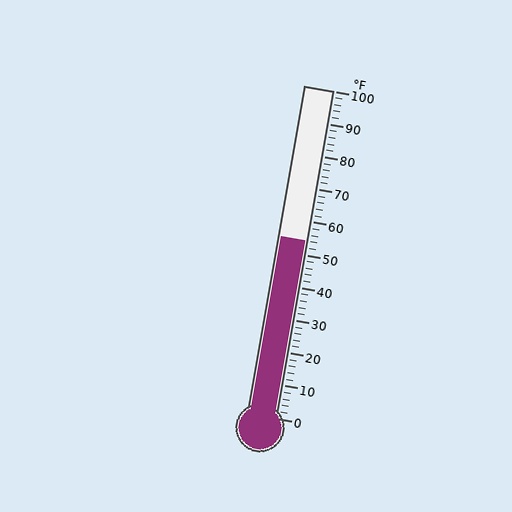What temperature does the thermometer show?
The thermometer shows approximately 54°F.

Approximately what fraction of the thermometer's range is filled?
The thermometer is filled to approximately 55% of its range.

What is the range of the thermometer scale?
The thermometer scale ranges from 0°F to 100°F.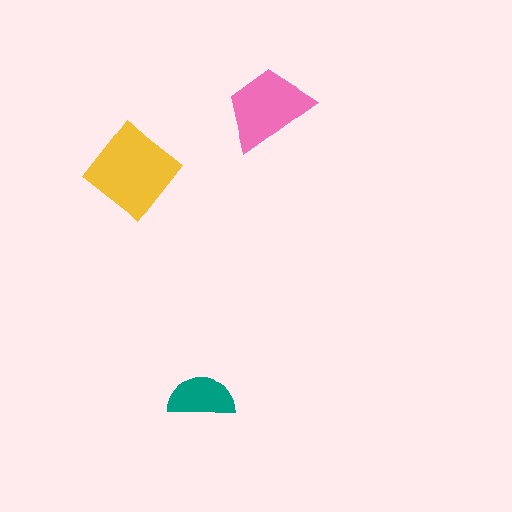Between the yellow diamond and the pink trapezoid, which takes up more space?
The yellow diamond.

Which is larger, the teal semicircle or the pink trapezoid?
The pink trapezoid.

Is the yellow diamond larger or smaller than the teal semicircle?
Larger.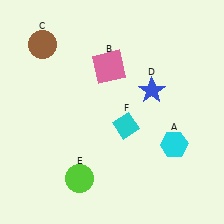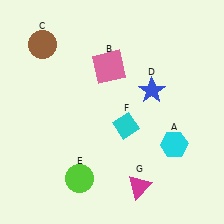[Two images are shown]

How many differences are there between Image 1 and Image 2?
There is 1 difference between the two images.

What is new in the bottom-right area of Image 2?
A magenta triangle (G) was added in the bottom-right area of Image 2.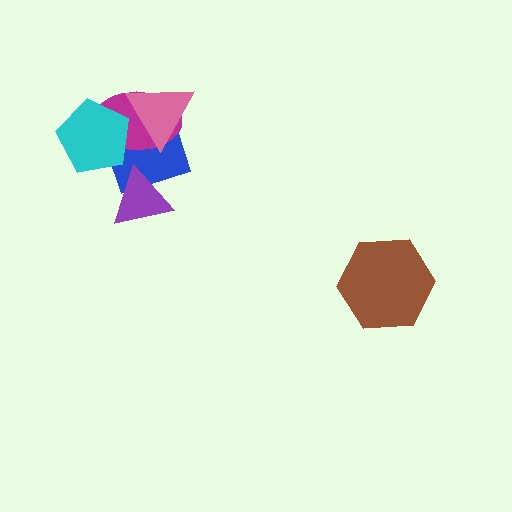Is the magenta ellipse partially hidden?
Yes, it is partially covered by another shape.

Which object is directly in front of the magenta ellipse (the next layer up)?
The pink triangle is directly in front of the magenta ellipse.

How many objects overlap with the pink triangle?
3 objects overlap with the pink triangle.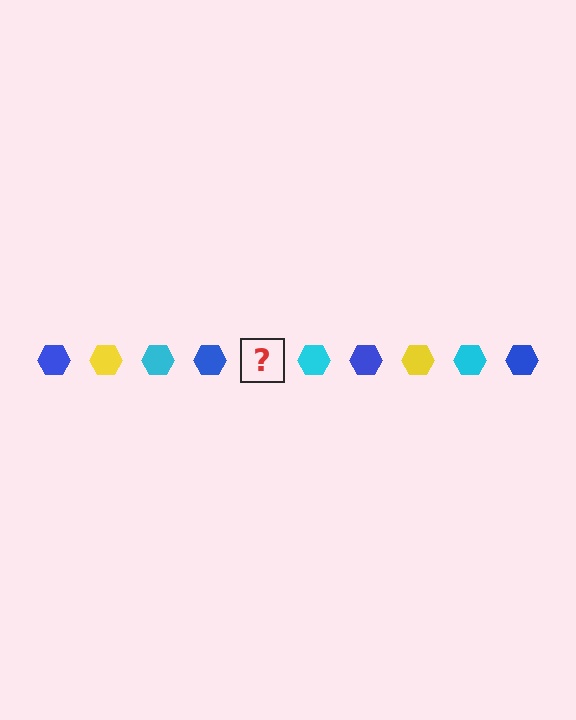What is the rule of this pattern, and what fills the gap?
The rule is that the pattern cycles through blue, yellow, cyan hexagons. The gap should be filled with a yellow hexagon.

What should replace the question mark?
The question mark should be replaced with a yellow hexagon.